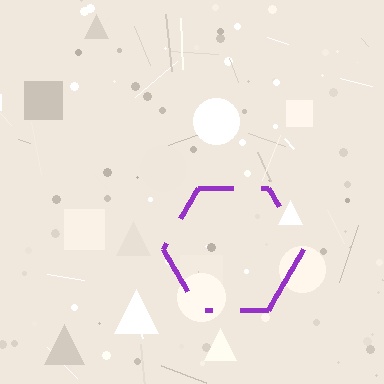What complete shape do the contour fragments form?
The contour fragments form a hexagon.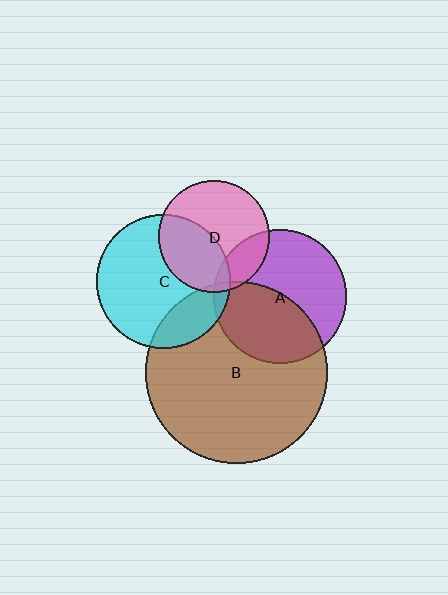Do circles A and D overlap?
Yes.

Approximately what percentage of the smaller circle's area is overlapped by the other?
Approximately 20%.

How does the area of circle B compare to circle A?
Approximately 1.9 times.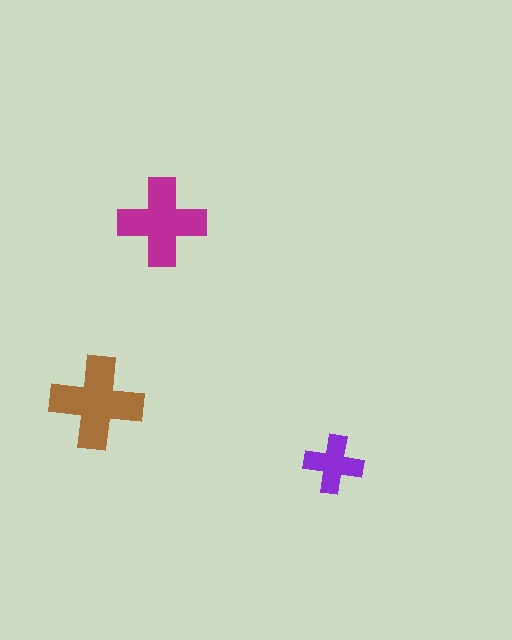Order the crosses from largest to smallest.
the brown one, the magenta one, the purple one.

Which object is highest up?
The magenta cross is topmost.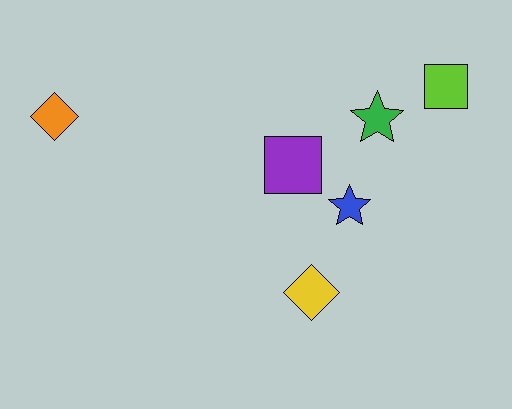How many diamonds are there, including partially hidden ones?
There are 2 diamonds.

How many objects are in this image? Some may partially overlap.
There are 6 objects.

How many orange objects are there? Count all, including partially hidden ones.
There is 1 orange object.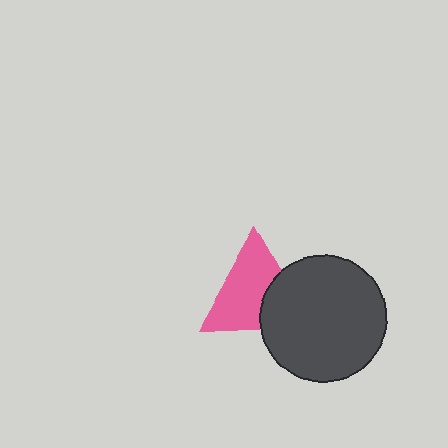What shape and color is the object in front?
The object in front is a dark gray circle.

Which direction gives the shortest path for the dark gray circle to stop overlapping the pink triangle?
Moving toward the lower-right gives the shortest separation.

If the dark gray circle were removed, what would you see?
You would see the complete pink triangle.